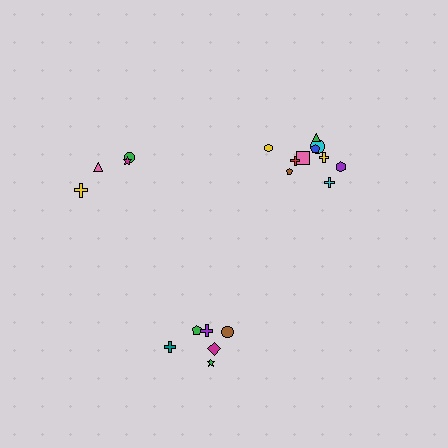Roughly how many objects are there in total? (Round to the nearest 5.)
Roughly 20 objects in total.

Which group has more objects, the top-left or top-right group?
The top-right group.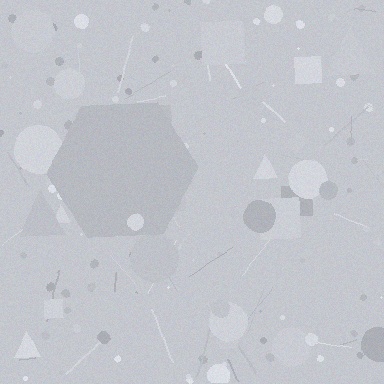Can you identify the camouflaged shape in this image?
The camouflaged shape is a hexagon.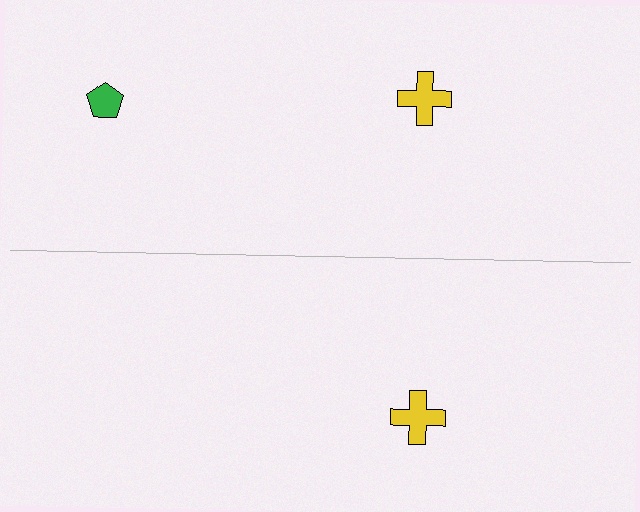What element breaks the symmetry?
A green pentagon is missing from the bottom side.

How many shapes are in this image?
There are 3 shapes in this image.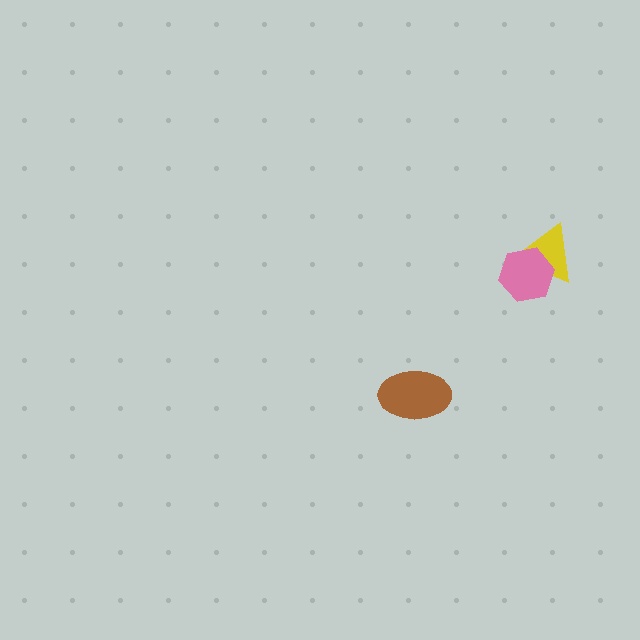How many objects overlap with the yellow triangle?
1 object overlaps with the yellow triangle.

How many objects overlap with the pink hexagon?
1 object overlaps with the pink hexagon.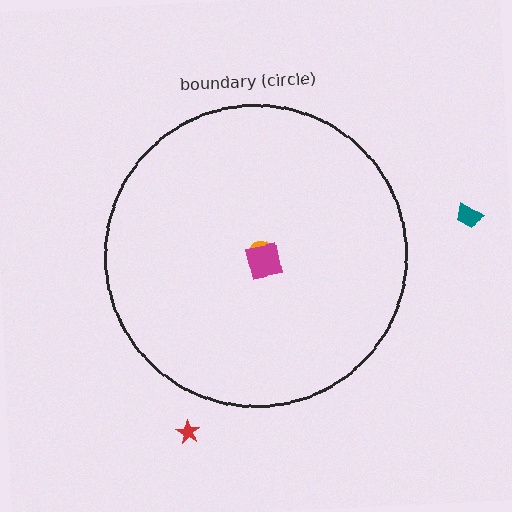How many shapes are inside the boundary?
2 inside, 2 outside.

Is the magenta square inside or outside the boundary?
Inside.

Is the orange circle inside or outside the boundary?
Inside.